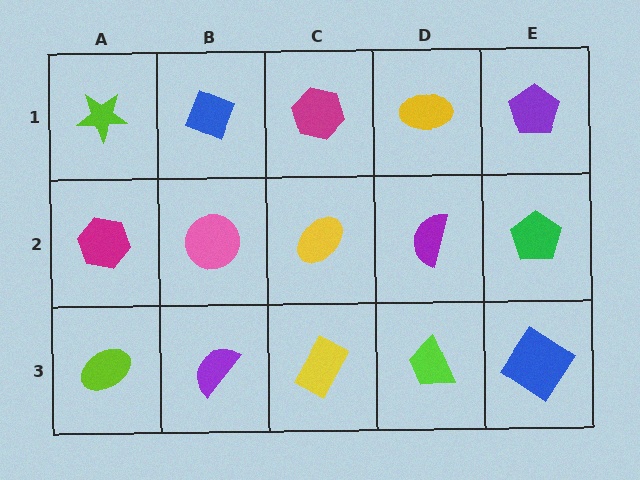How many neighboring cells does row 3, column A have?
2.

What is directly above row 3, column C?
A yellow ellipse.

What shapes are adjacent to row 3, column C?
A yellow ellipse (row 2, column C), a purple semicircle (row 3, column B), a lime trapezoid (row 3, column D).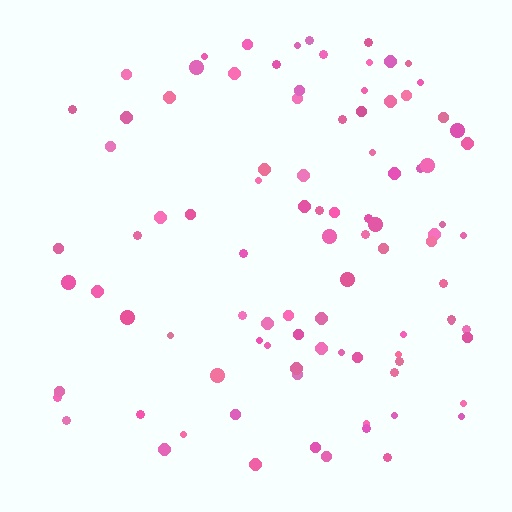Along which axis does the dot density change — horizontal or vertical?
Horizontal.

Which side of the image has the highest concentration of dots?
The right.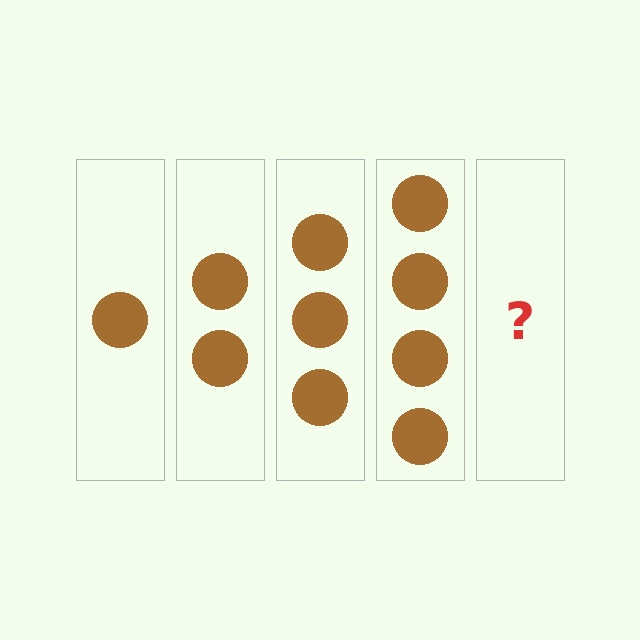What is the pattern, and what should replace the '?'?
The pattern is that each step adds one more circle. The '?' should be 5 circles.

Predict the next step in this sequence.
The next step is 5 circles.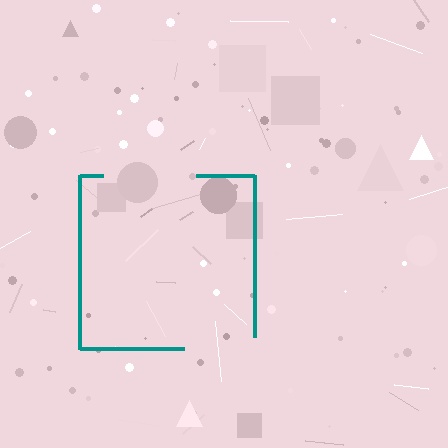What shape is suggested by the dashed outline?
The dashed outline suggests a square.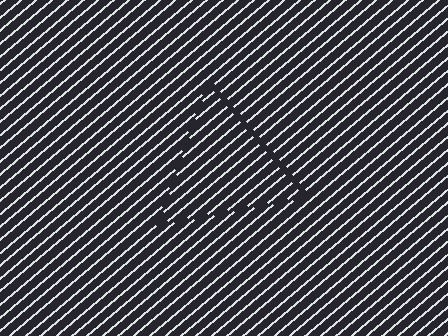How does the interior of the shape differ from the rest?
The interior of the shape contains the same grating, shifted by half a period — the contour is defined by the phase discontinuity where line-ends from the inner and outer gratings abut.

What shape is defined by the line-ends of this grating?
An illusory triangle. The interior of the shape contains the same grating, shifted by half a period — the contour is defined by the phase discontinuity where line-ends from the inner and outer gratings abut.